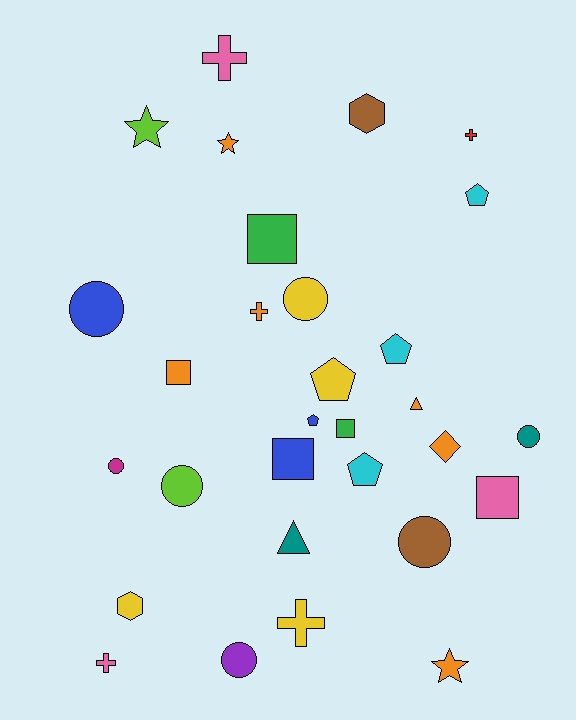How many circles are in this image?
There are 7 circles.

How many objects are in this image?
There are 30 objects.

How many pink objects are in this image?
There are 3 pink objects.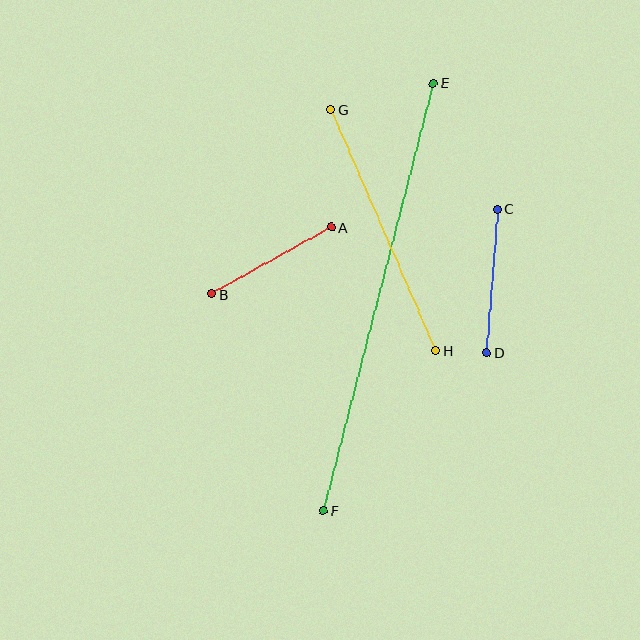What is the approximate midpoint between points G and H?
The midpoint is at approximately (383, 230) pixels.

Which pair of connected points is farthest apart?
Points E and F are farthest apart.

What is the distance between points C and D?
The distance is approximately 144 pixels.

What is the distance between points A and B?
The distance is approximately 137 pixels.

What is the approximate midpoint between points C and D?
The midpoint is at approximately (492, 281) pixels.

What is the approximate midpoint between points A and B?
The midpoint is at approximately (271, 261) pixels.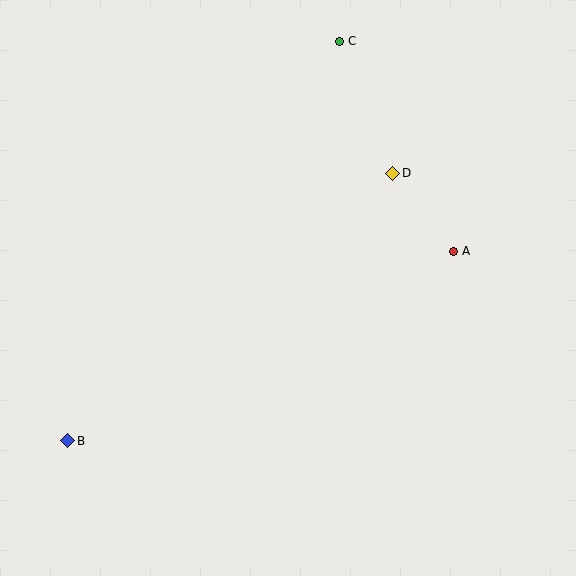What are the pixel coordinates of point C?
Point C is at (339, 41).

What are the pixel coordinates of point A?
Point A is at (453, 251).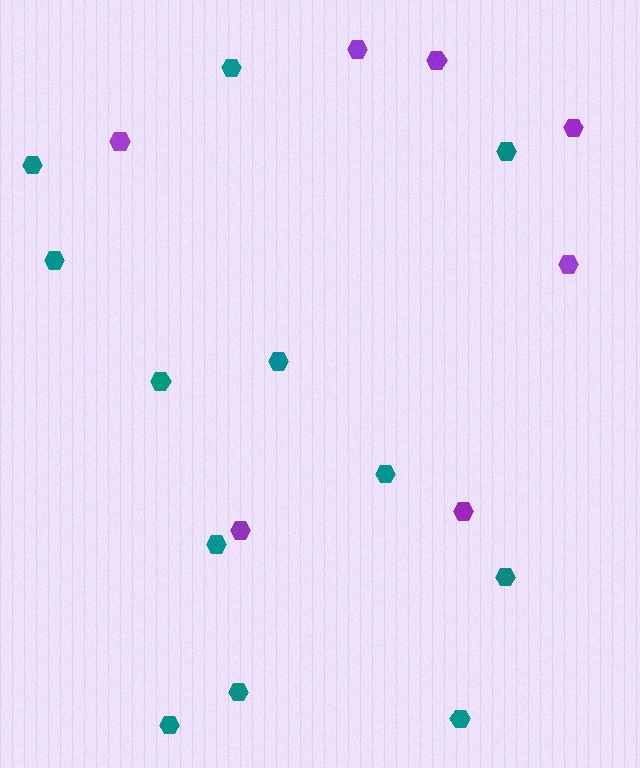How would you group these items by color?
There are 2 groups: one group of purple hexagons (7) and one group of teal hexagons (12).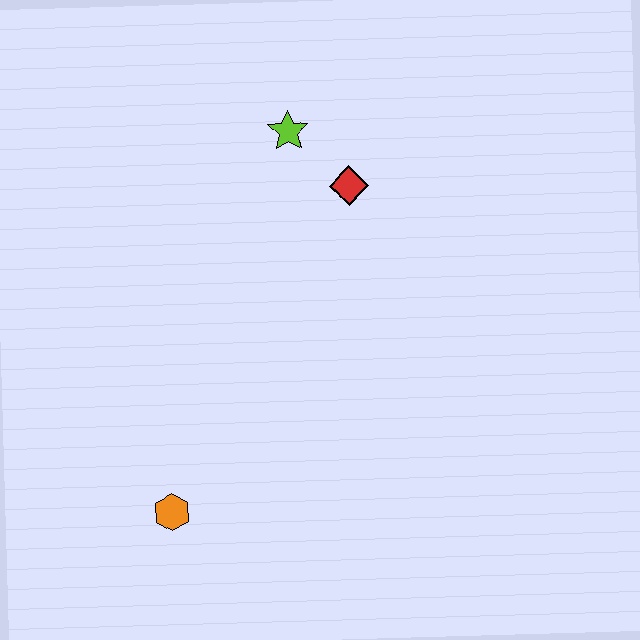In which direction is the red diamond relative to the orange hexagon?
The red diamond is above the orange hexagon.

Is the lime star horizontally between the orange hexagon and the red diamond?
Yes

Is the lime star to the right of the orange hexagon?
Yes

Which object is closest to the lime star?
The red diamond is closest to the lime star.